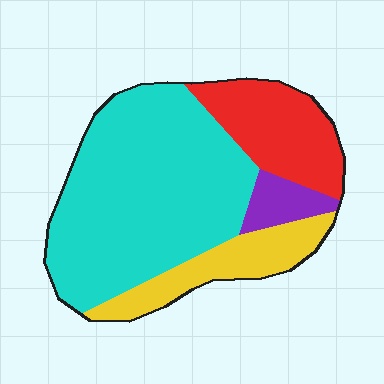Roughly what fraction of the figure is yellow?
Yellow takes up about one sixth (1/6) of the figure.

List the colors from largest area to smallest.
From largest to smallest: cyan, red, yellow, purple.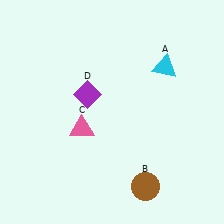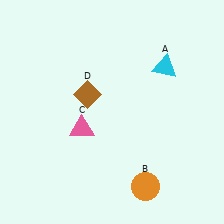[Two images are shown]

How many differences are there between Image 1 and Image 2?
There are 2 differences between the two images.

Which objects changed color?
B changed from brown to orange. D changed from purple to brown.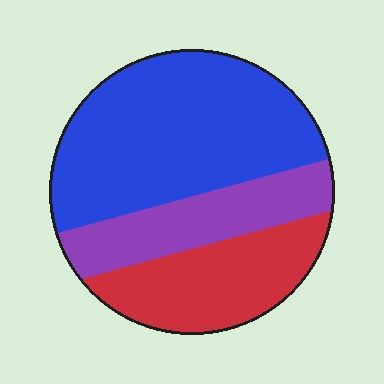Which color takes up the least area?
Purple, at roughly 20%.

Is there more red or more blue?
Blue.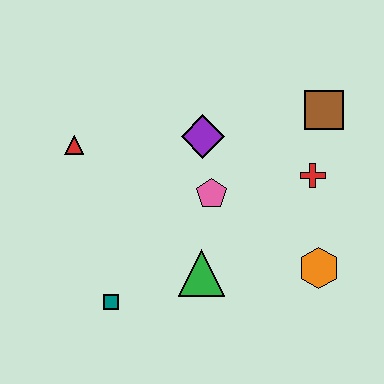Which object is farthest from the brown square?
The teal square is farthest from the brown square.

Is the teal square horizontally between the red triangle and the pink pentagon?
Yes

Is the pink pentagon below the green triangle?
No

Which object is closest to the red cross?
The brown square is closest to the red cross.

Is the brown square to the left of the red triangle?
No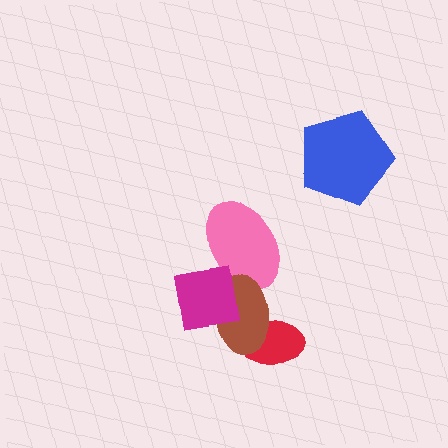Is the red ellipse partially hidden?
Yes, it is partially covered by another shape.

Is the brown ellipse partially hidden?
Yes, it is partially covered by another shape.